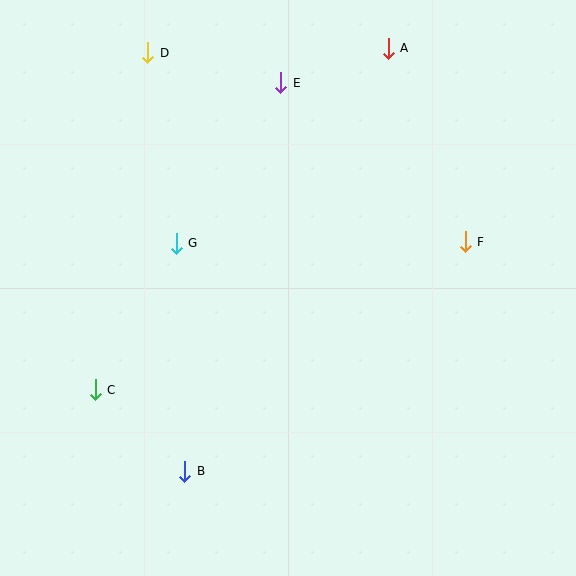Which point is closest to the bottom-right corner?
Point F is closest to the bottom-right corner.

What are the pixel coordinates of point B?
Point B is at (185, 471).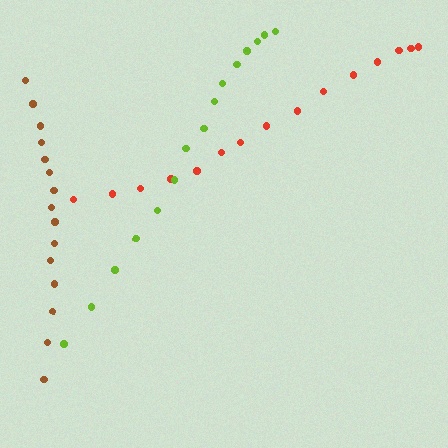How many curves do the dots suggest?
There are 3 distinct paths.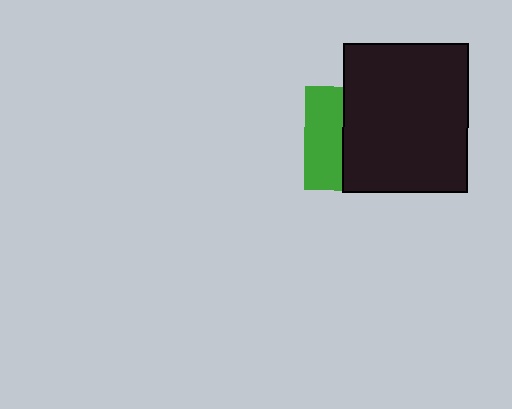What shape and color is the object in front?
The object in front is a black rectangle.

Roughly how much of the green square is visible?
A small part of it is visible (roughly 37%).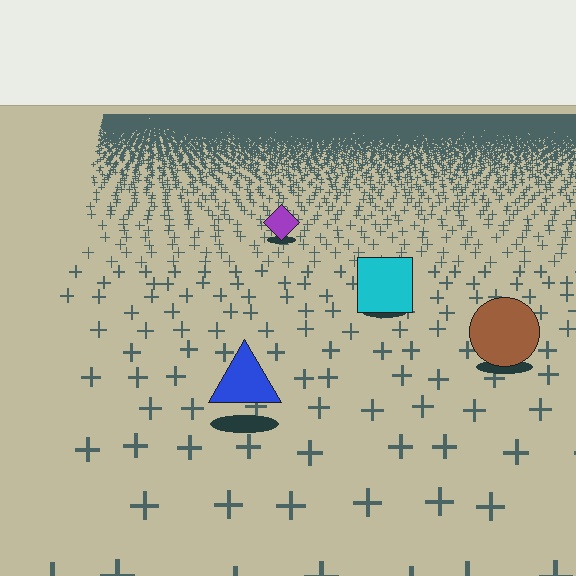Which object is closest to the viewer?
The blue triangle is closest. The texture marks near it are larger and more spread out.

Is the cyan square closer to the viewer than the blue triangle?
No. The blue triangle is closer — you can tell from the texture gradient: the ground texture is coarser near it.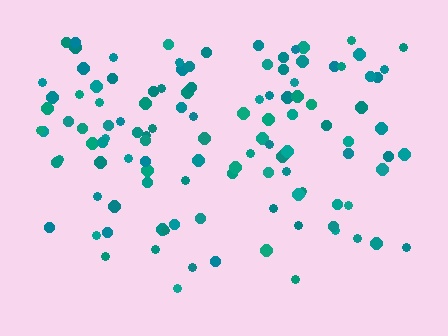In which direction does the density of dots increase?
From bottom to top, with the top side densest.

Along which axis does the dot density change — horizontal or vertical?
Vertical.